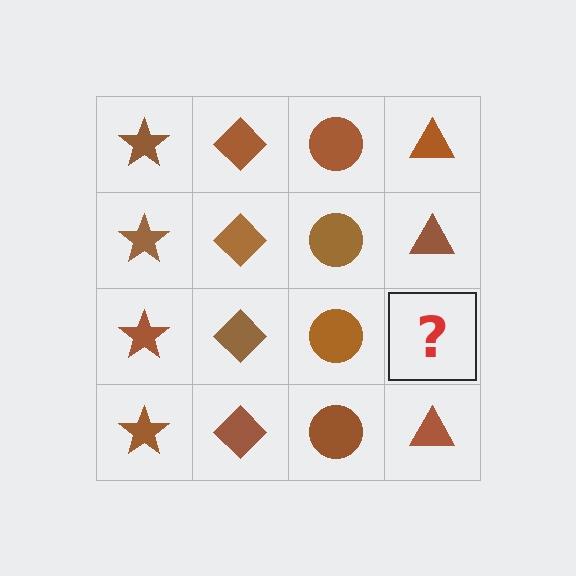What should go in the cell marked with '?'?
The missing cell should contain a brown triangle.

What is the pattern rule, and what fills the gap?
The rule is that each column has a consistent shape. The gap should be filled with a brown triangle.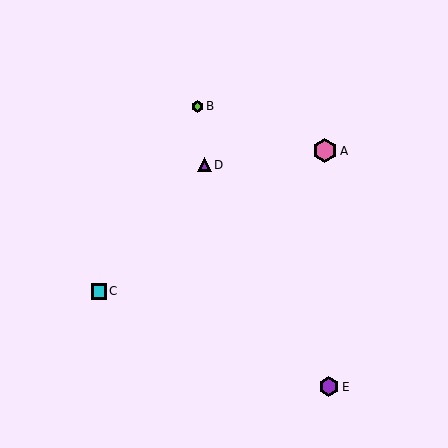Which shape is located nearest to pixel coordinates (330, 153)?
The pink hexagon (labeled A) at (325, 151) is nearest to that location.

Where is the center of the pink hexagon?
The center of the pink hexagon is at (325, 151).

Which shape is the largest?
The pink hexagon (labeled A) is the largest.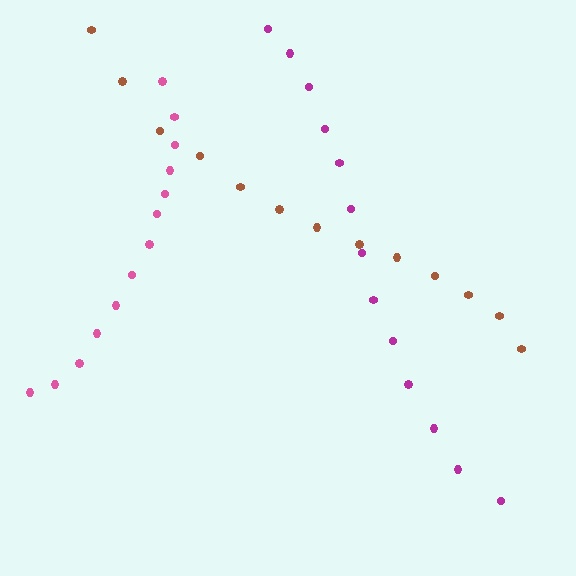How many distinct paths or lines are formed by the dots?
There are 3 distinct paths.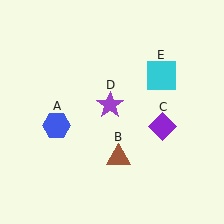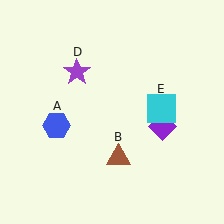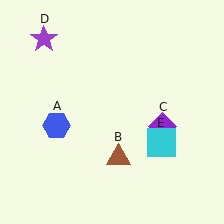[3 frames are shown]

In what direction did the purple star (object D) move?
The purple star (object D) moved up and to the left.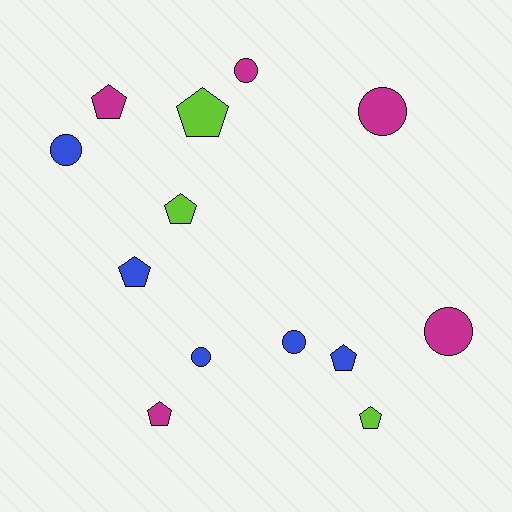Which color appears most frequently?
Blue, with 5 objects.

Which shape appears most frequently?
Pentagon, with 7 objects.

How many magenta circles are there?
There are 3 magenta circles.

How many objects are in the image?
There are 13 objects.